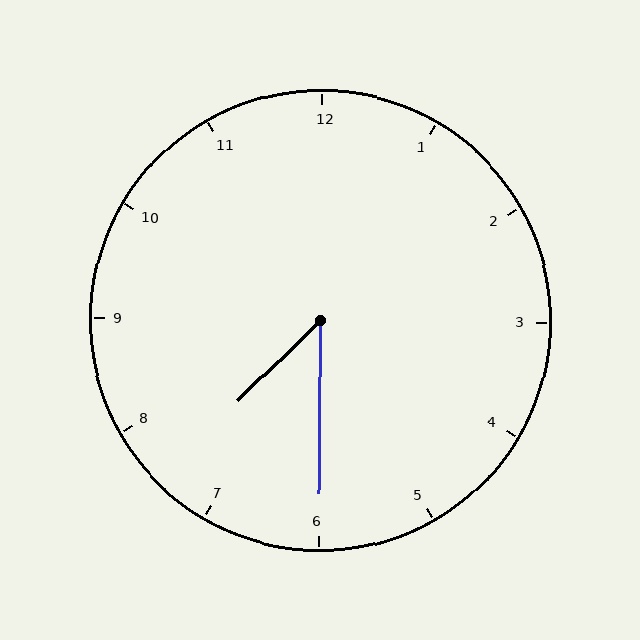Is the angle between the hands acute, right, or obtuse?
It is acute.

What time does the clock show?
7:30.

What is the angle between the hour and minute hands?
Approximately 45 degrees.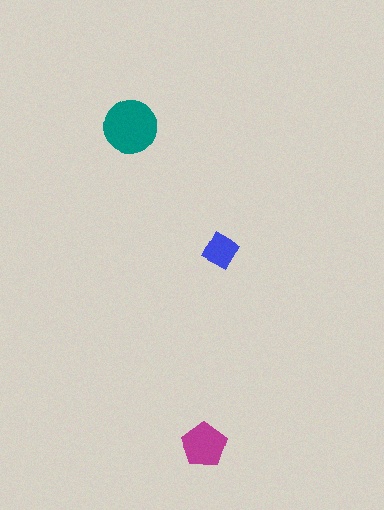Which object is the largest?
The teal circle.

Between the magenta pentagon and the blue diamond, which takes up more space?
The magenta pentagon.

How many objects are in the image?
There are 3 objects in the image.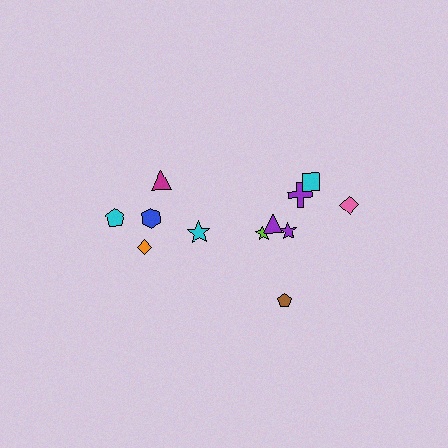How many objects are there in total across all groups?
There are 12 objects.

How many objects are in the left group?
There are 5 objects.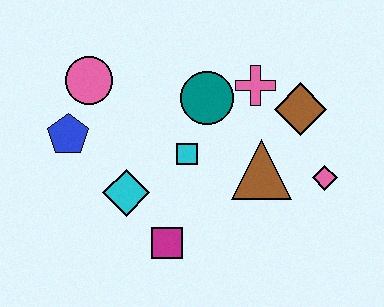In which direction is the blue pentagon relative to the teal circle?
The blue pentagon is to the left of the teal circle.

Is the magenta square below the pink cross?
Yes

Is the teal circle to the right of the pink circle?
Yes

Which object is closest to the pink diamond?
The brown triangle is closest to the pink diamond.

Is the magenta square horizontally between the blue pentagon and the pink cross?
Yes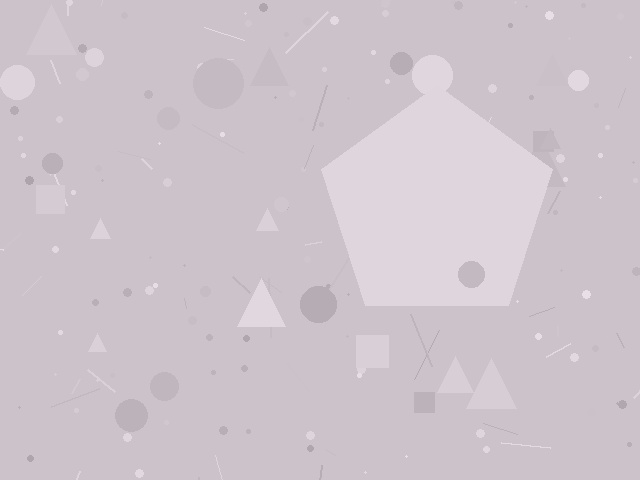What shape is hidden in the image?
A pentagon is hidden in the image.